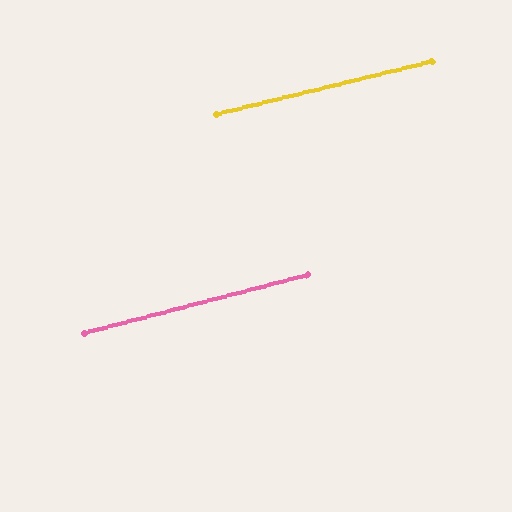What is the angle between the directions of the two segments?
Approximately 1 degree.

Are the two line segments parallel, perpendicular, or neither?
Parallel — their directions differ by only 0.8°.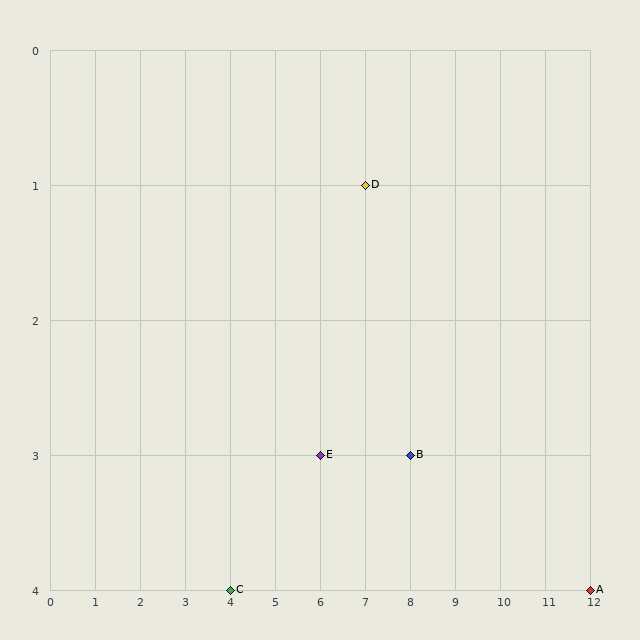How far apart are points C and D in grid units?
Points C and D are 3 columns and 3 rows apart (about 4.2 grid units diagonally).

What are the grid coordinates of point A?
Point A is at grid coordinates (12, 4).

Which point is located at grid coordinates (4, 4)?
Point C is at (4, 4).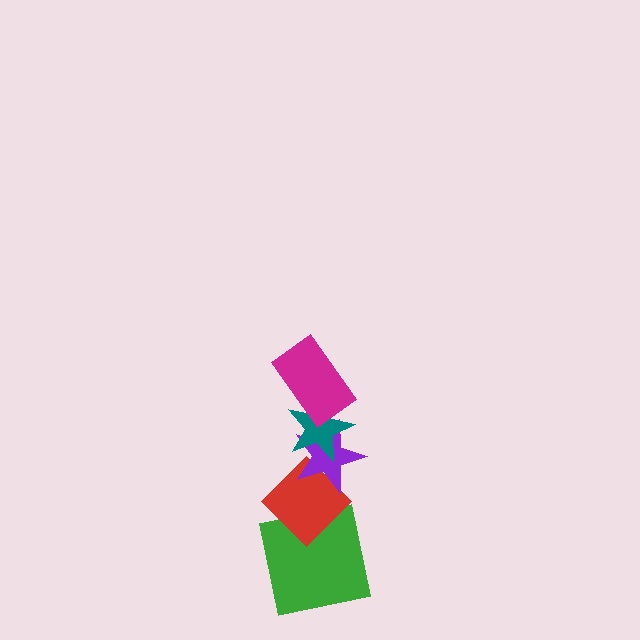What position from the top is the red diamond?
The red diamond is 4th from the top.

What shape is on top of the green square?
The red diamond is on top of the green square.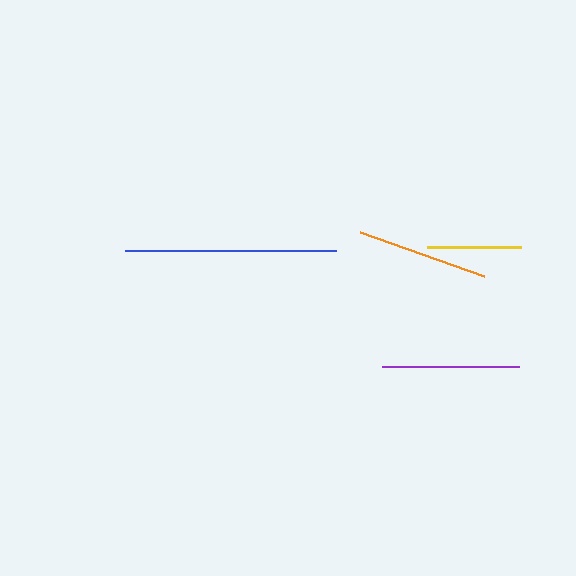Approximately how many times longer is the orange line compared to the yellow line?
The orange line is approximately 1.4 times the length of the yellow line.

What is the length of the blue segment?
The blue segment is approximately 211 pixels long.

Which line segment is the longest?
The blue line is the longest at approximately 211 pixels.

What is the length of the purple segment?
The purple segment is approximately 137 pixels long.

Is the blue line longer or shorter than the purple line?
The blue line is longer than the purple line.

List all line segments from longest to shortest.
From longest to shortest: blue, purple, orange, yellow.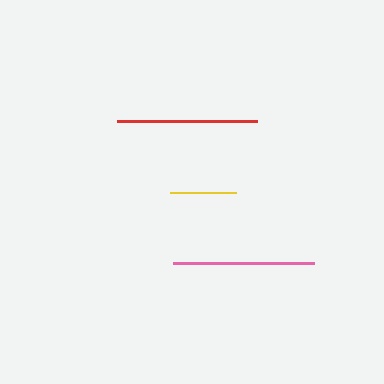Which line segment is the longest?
The pink line is the longest at approximately 141 pixels.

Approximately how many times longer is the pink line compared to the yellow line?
The pink line is approximately 2.1 times the length of the yellow line.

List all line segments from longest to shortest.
From longest to shortest: pink, red, yellow.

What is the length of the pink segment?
The pink segment is approximately 141 pixels long.